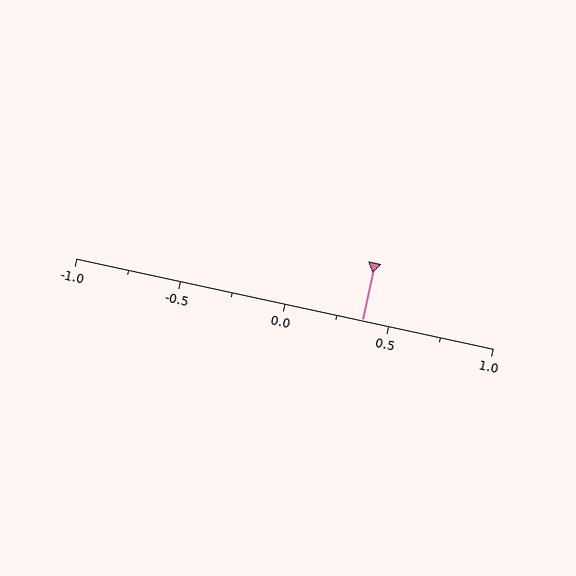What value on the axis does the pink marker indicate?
The marker indicates approximately 0.38.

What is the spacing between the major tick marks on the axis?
The major ticks are spaced 0.5 apart.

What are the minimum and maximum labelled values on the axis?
The axis runs from -1.0 to 1.0.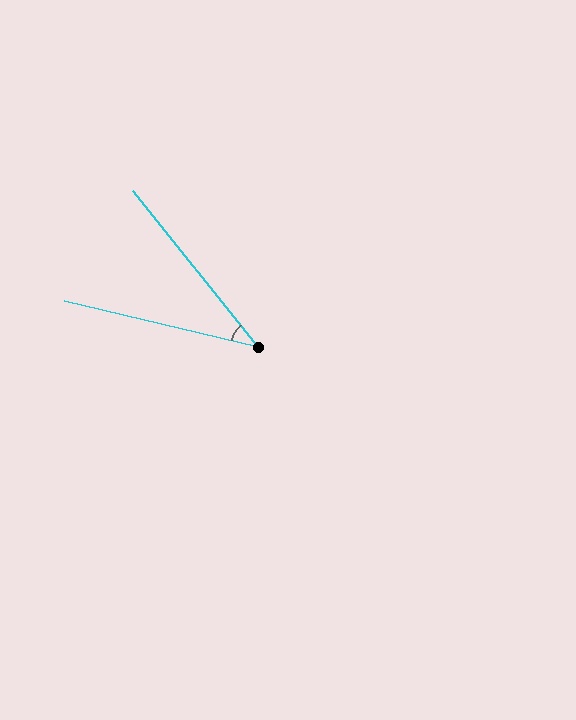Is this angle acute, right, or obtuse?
It is acute.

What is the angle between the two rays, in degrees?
Approximately 38 degrees.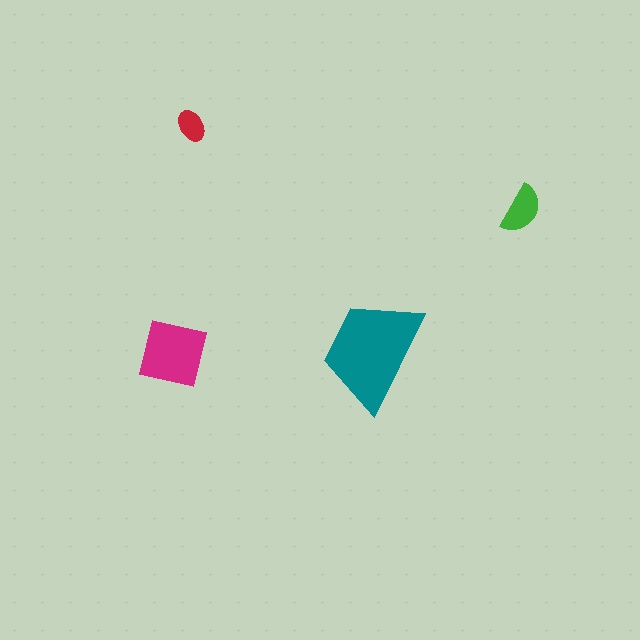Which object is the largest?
The teal trapezoid.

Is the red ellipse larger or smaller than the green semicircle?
Smaller.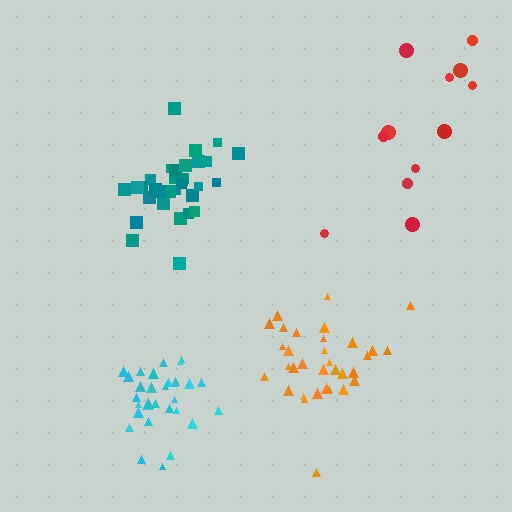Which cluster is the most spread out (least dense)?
Red.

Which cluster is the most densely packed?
Teal.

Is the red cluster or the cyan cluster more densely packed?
Cyan.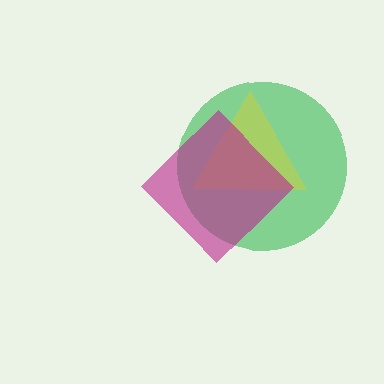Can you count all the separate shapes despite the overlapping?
Yes, there are 3 separate shapes.